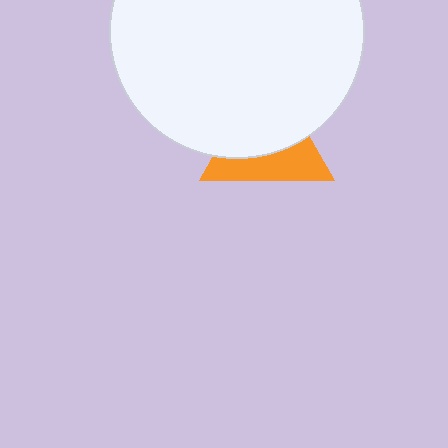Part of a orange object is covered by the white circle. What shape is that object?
It is a triangle.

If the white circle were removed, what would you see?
You would see the complete orange triangle.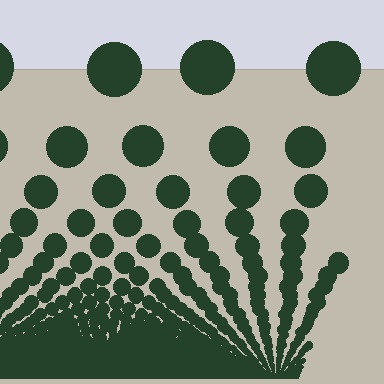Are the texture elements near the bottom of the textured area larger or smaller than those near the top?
Smaller. The gradient is inverted — elements near the bottom are smaller and denser.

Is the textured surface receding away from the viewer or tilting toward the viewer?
The surface appears to tilt toward the viewer. Texture elements get larger and sparser toward the top.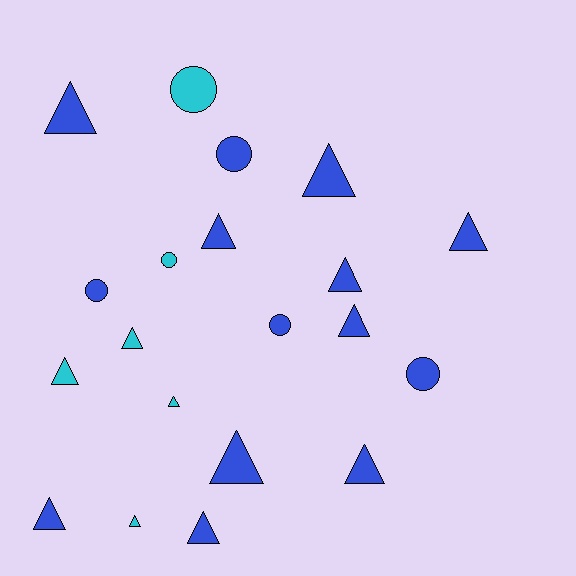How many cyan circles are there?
There are 2 cyan circles.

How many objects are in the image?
There are 20 objects.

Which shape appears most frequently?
Triangle, with 14 objects.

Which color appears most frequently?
Blue, with 14 objects.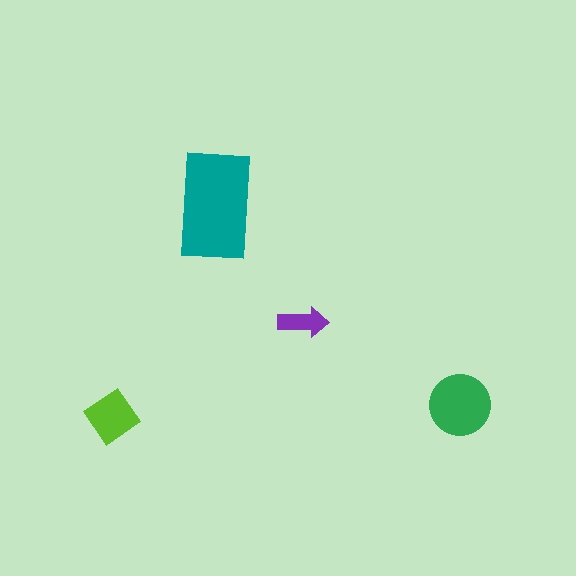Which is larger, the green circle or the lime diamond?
The green circle.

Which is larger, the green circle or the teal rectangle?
The teal rectangle.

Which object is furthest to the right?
The green circle is rightmost.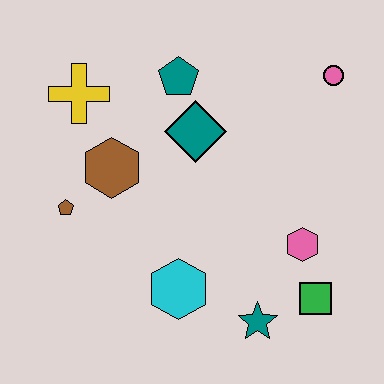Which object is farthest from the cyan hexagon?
The pink circle is farthest from the cyan hexagon.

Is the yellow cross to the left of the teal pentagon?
Yes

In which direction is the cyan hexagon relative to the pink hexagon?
The cyan hexagon is to the left of the pink hexagon.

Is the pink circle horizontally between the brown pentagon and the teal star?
No